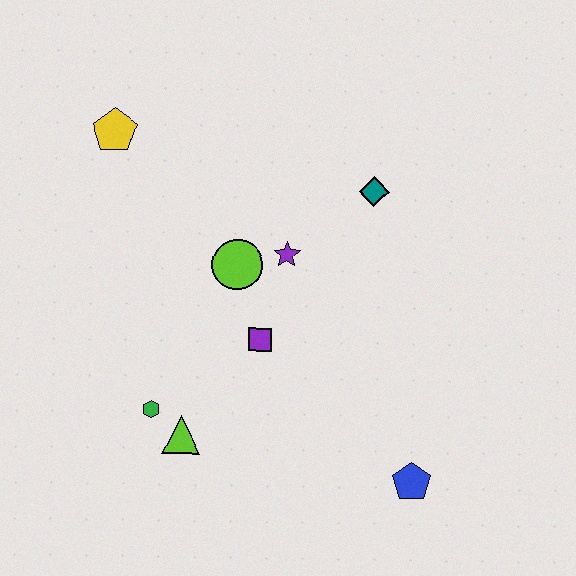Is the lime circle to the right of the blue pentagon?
No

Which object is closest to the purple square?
The lime circle is closest to the purple square.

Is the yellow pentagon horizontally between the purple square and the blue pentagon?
No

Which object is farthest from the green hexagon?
The teal diamond is farthest from the green hexagon.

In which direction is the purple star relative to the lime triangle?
The purple star is above the lime triangle.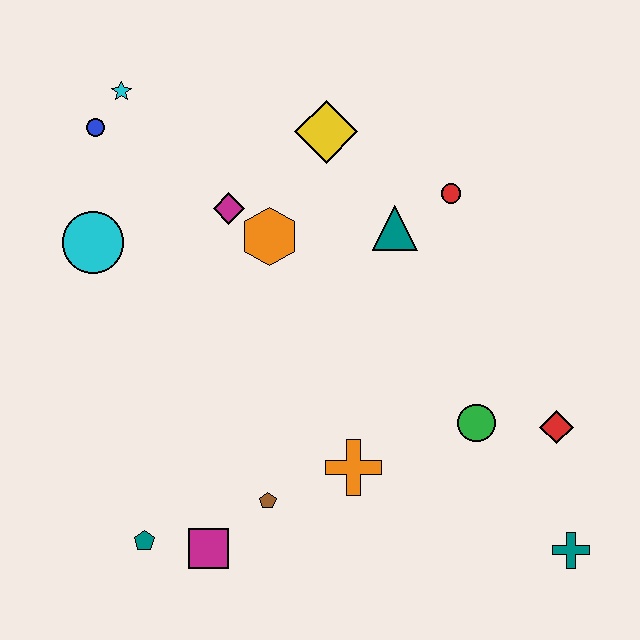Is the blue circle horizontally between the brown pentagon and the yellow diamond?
No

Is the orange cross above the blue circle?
No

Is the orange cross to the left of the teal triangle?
Yes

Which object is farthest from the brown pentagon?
The cyan star is farthest from the brown pentagon.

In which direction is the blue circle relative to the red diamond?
The blue circle is to the left of the red diamond.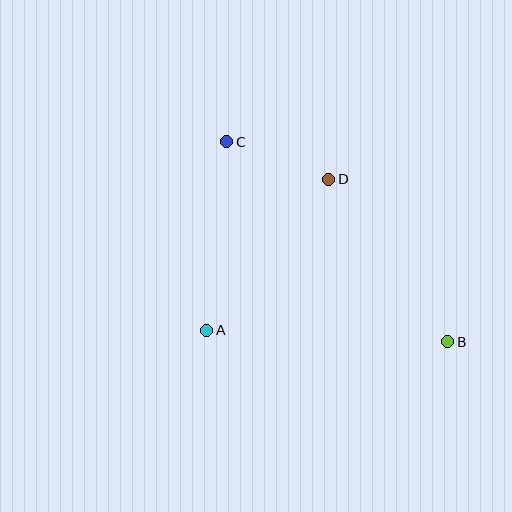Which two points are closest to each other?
Points C and D are closest to each other.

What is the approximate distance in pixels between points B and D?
The distance between B and D is approximately 201 pixels.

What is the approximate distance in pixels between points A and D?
The distance between A and D is approximately 194 pixels.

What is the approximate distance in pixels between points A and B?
The distance between A and B is approximately 241 pixels.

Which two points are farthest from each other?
Points B and C are farthest from each other.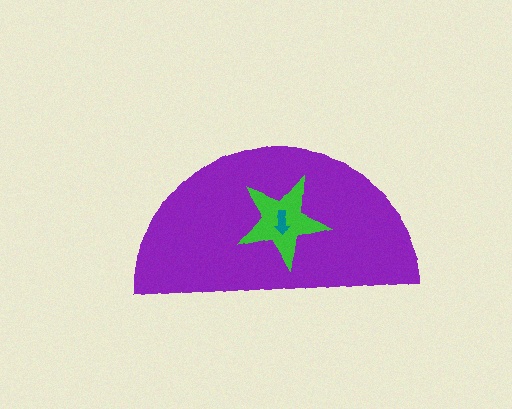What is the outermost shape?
The purple semicircle.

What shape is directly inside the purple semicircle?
The green star.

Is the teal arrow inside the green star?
Yes.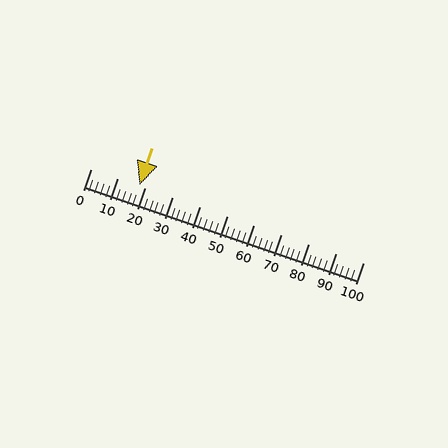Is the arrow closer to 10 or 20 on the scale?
The arrow is closer to 20.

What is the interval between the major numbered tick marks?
The major tick marks are spaced 10 units apart.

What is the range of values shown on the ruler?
The ruler shows values from 0 to 100.